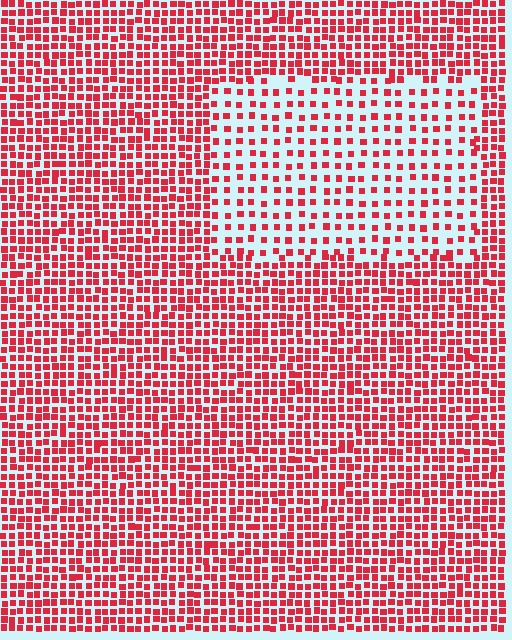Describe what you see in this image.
The image contains small red elements arranged at two different densities. A rectangle-shaped region is visible where the elements are less densely packed than the surrounding area.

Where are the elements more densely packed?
The elements are more densely packed outside the rectangle boundary.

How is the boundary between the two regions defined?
The boundary is defined by a change in element density (approximately 2.1x ratio). All elements are the same color, size, and shape.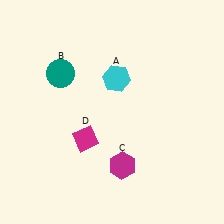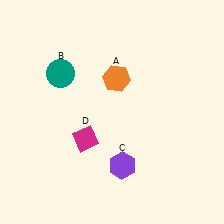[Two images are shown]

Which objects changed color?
A changed from cyan to orange. C changed from magenta to purple.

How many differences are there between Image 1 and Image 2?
There are 2 differences between the two images.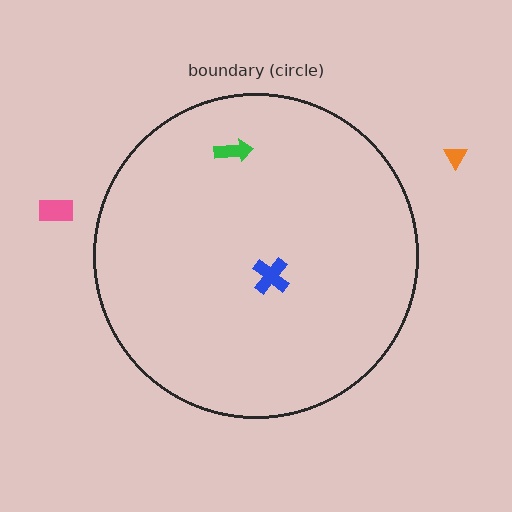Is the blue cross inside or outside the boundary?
Inside.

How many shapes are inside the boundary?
2 inside, 2 outside.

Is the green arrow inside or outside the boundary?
Inside.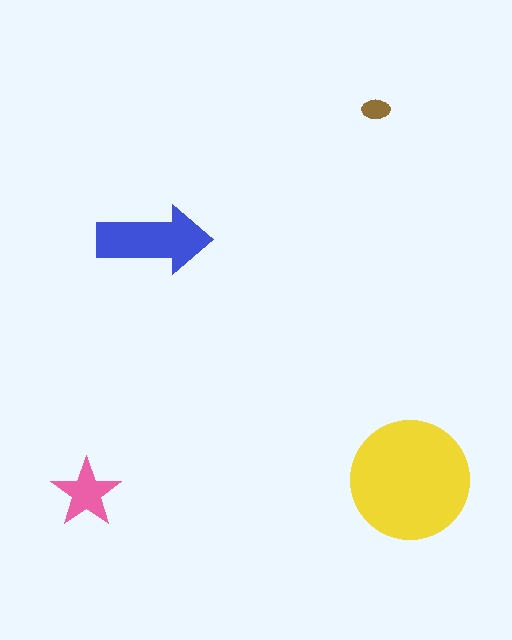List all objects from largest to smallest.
The yellow circle, the blue arrow, the pink star, the brown ellipse.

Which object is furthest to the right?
The yellow circle is rightmost.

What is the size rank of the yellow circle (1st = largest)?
1st.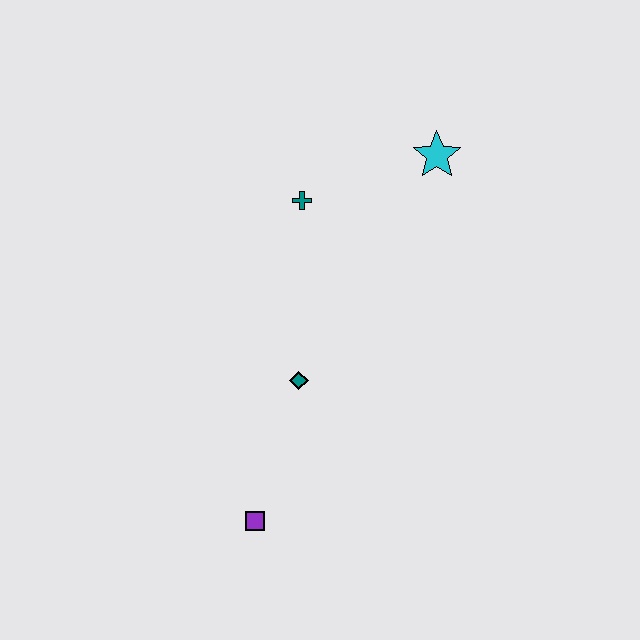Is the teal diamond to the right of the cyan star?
No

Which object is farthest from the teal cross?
The purple square is farthest from the teal cross.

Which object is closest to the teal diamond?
The purple square is closest to the teal diamond.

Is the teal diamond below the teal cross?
Yes